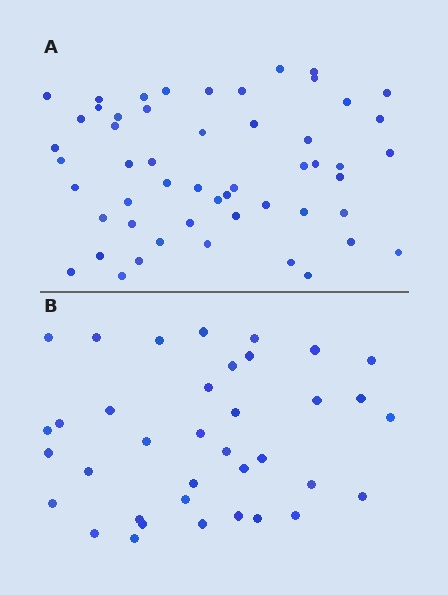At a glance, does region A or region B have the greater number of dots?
Region A (the top region) has more dots.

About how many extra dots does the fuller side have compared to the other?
Region A has approximately 15 more dots than region B.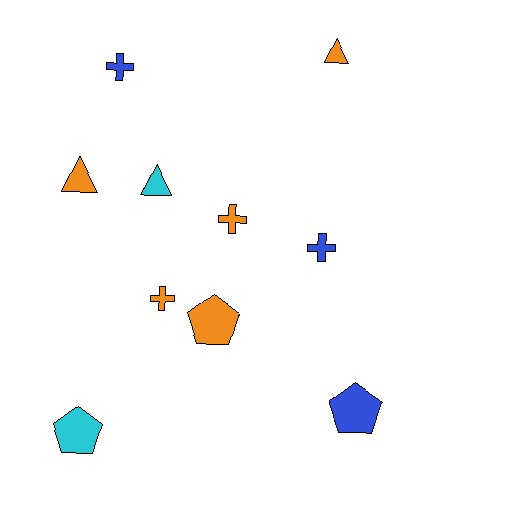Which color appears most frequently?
Orange, with 5 objects.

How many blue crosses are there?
There are 2 blue crosses.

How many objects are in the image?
There are 10 objects.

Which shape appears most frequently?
Cross, with 4 objects.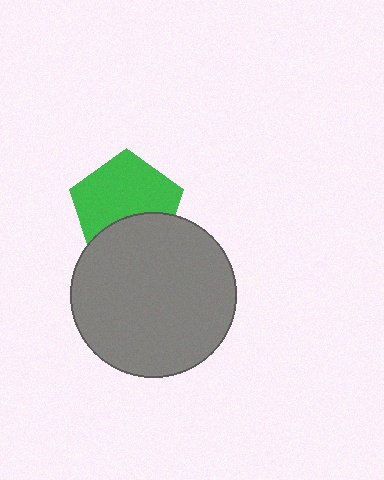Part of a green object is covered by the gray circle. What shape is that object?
It is a pentagon.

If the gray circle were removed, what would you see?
You would see the complete green pentagon.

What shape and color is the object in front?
The object in front is a gray circle.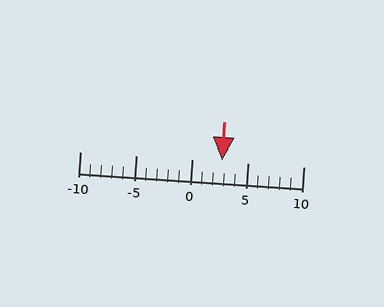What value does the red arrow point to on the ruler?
The red arrow points to approximately 3.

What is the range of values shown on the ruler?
The ruler shows values from -10 to 10.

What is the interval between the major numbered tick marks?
The major tick marks are spaced 5 units apart.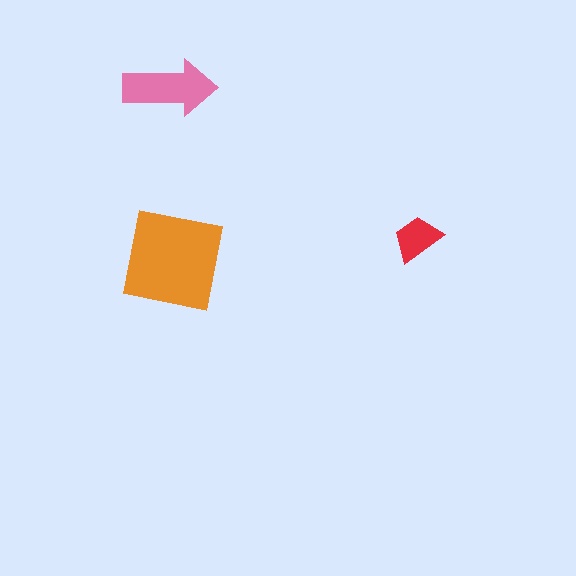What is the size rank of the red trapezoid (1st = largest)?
3rd.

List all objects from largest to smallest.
The orange square, the pink arrow, the red trapezoid.